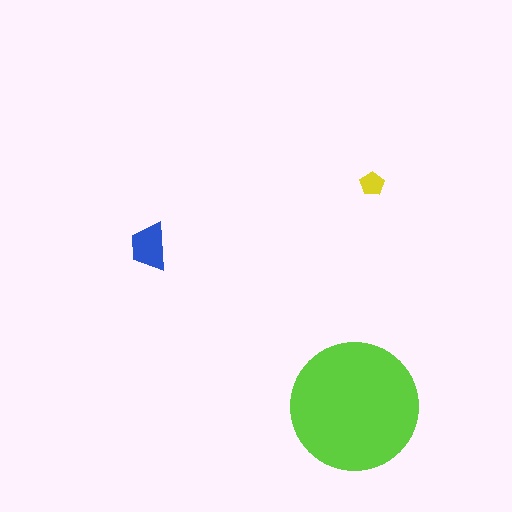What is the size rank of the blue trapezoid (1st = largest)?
2nd.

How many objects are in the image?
There are 3 objects in the image.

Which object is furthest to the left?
The blue trapezoid is leftmost.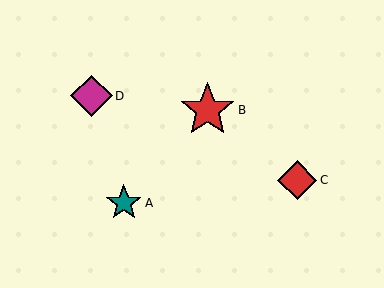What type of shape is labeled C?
Shape C is a red diamond.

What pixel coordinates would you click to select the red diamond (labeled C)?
Click at (297, 180) to select the red diamond C.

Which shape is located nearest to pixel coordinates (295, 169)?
The red diamond (labeled C) at (297, 180) is nearest to that location.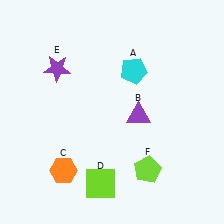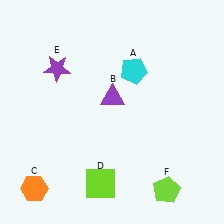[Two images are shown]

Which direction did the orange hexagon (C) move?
The orange hexagon (C) moved left.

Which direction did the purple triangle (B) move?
The purple triangle (B) moved left.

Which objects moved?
The objects that moved are: the purple triangle (B), the orange hexagon (C), the lime pentagon (F).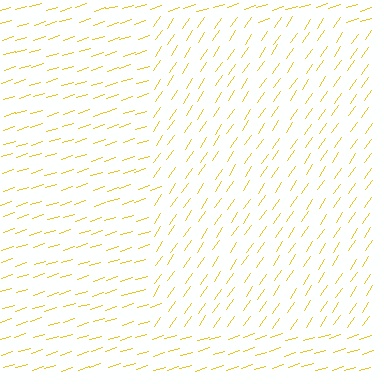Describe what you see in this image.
The image is filled with small yellow line segments. A rectangle region in the image has lines oriented differently from the surrounding lines, creating a visible texture boundary.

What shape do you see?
I see a rectangle.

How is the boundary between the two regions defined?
The boundary is defined purely by a change in line orientation (approximately 38 degrees difference). All lines are the same color and thickness.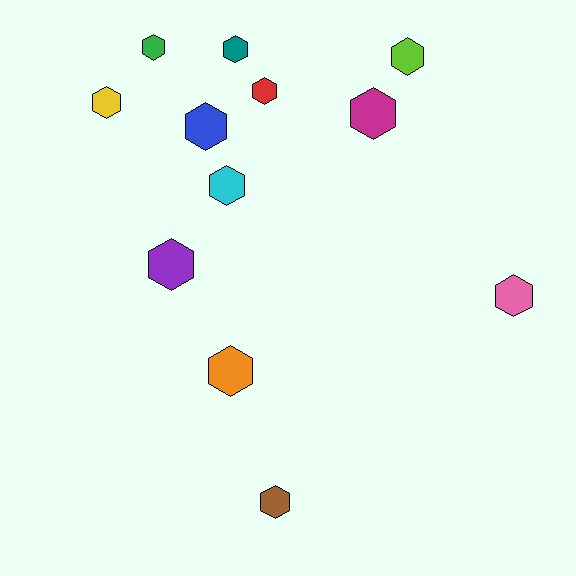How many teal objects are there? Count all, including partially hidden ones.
There is 1 teal object.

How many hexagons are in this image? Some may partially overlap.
There are 12 hexagons.